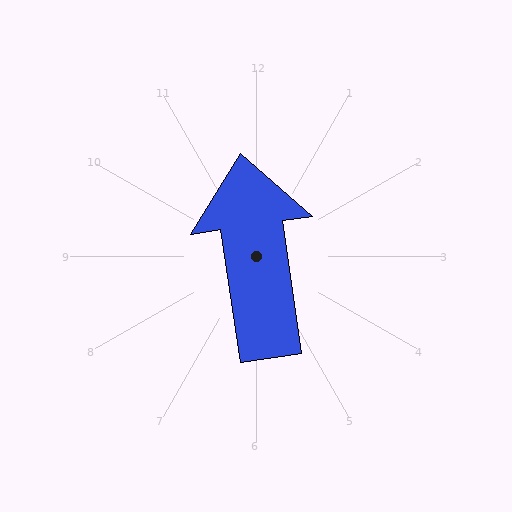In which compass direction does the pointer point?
North.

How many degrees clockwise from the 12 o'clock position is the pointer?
Approximately 352 degrees.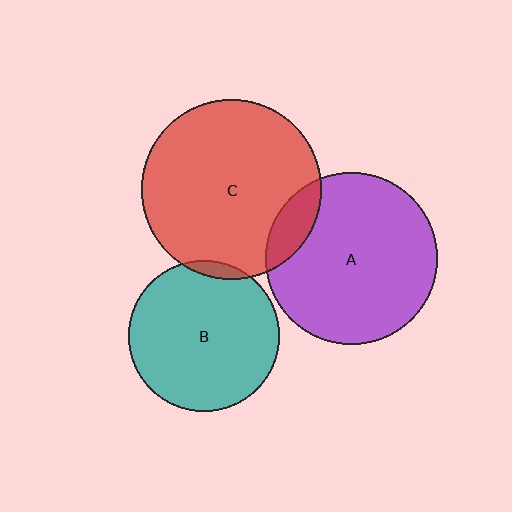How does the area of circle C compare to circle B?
Approximately 1.4 times.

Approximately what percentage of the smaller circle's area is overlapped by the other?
Approximately 10%.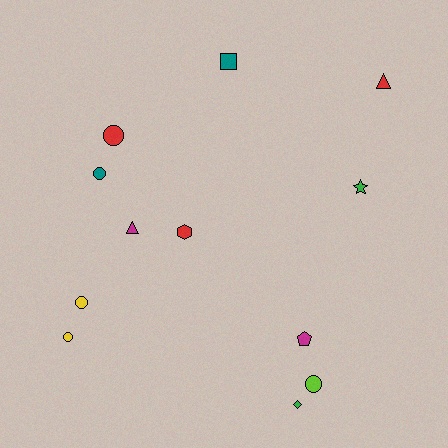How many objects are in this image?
There are 12 objects.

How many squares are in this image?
There is 1 square.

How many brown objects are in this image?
There are no brown objects.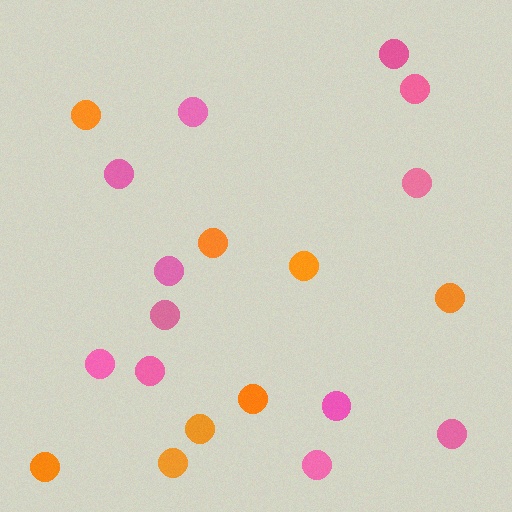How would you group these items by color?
There are 2 groups: one group of pink circles (12) and one group of orange circles (8).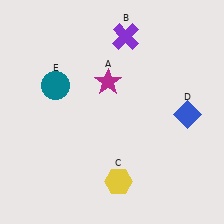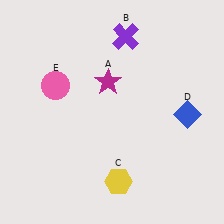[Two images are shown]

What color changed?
The circle (E) changed from teal in Image 1 to pink in Image 2.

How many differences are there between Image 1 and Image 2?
There is 1 difference between the two images.